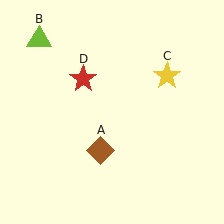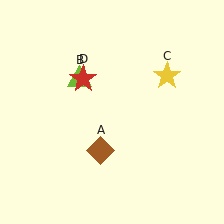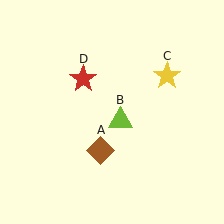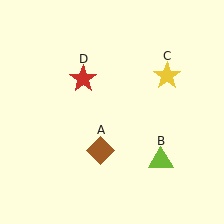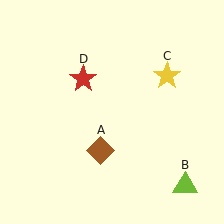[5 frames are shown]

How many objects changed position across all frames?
1 object changed position: lime triangle (object B).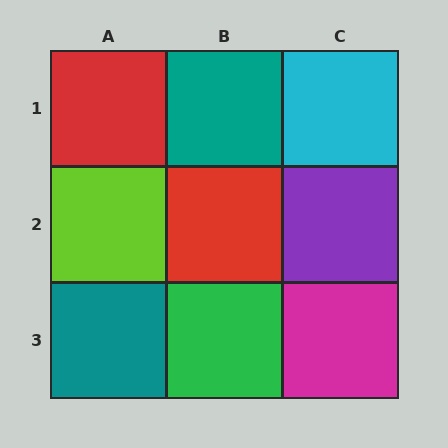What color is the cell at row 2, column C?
Purple.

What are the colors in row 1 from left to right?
Red, teal, cyan.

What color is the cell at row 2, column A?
Lime.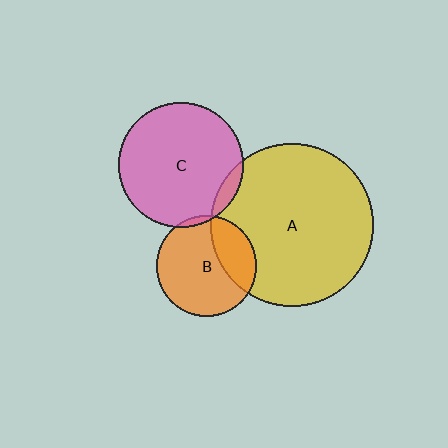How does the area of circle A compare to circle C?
Approximately 1.7 times.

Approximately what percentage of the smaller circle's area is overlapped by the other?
Approximately 5%.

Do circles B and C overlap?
Yes.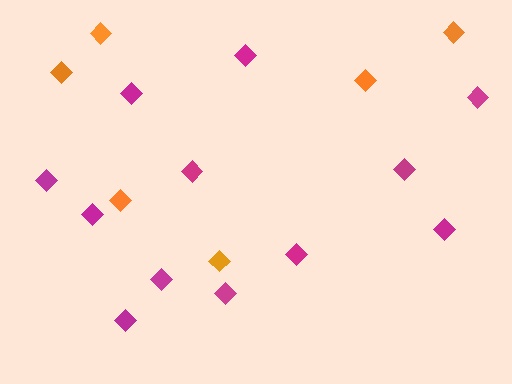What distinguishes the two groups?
There are 2 groups: one group of orange diamonds (6) and one group of magenta diamonds (12).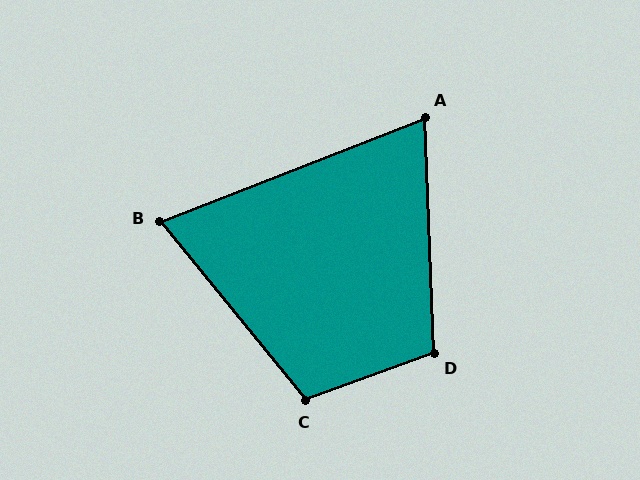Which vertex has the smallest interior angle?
A, at approximately 71 degrees.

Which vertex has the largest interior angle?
C, at approximately 109 degrees.